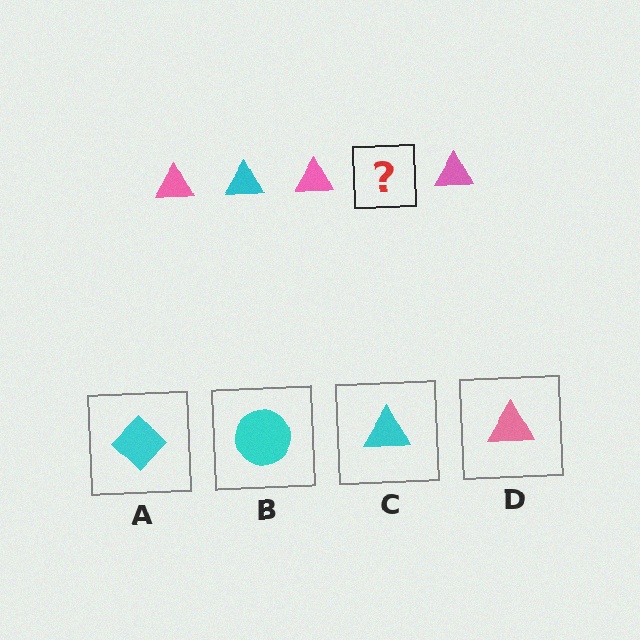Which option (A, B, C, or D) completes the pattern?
C.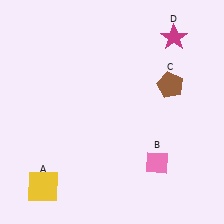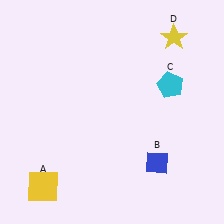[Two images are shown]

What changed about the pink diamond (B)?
In Image 1, B is pink. In Image 2, it changed to blue.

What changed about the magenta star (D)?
In Image 1, D is magenta. In Image 2, it changed to yellow.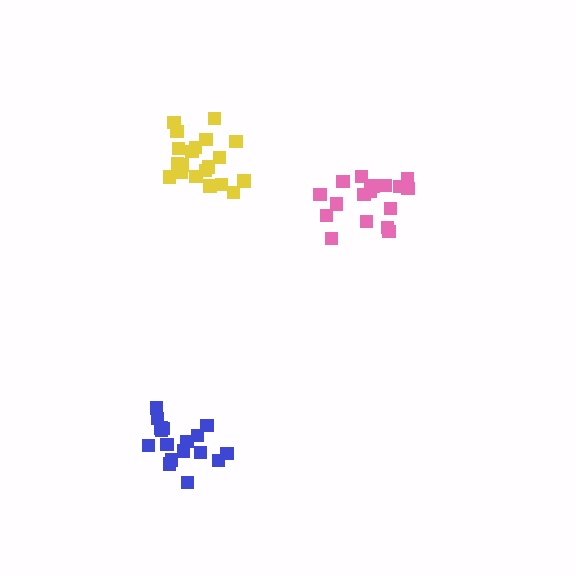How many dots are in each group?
Group 1: 17 dots, Group 2: 18 dots, Group 3: 20 dots (55 total).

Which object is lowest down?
The blue cluster is bottommost.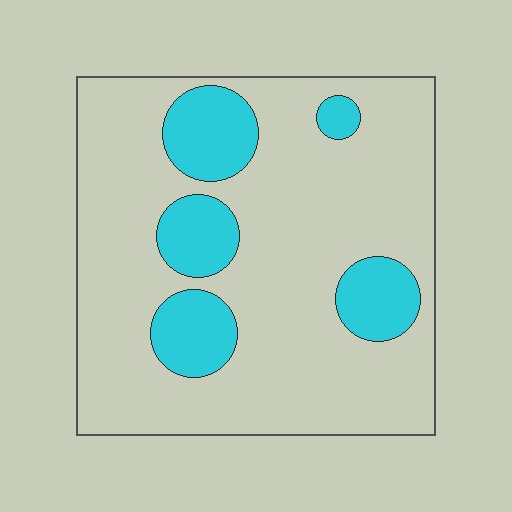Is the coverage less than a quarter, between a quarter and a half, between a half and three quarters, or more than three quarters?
Less than a quarter.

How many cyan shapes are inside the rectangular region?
5.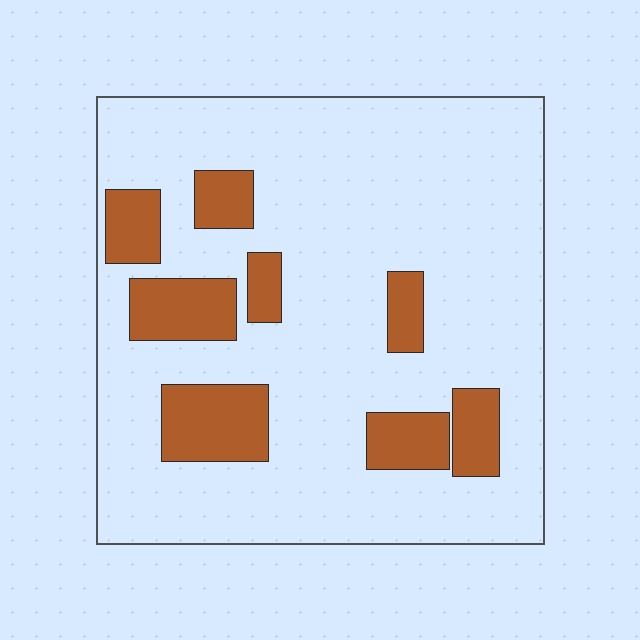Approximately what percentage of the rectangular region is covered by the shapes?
Approximately 20%.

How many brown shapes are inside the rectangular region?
8.